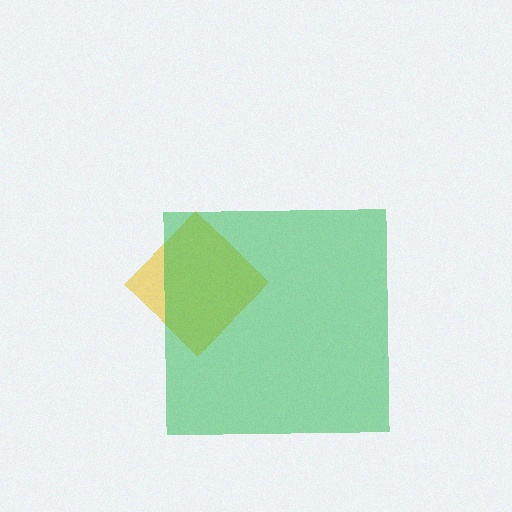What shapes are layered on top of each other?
The layered shapes are: a yellow diamond, a green square.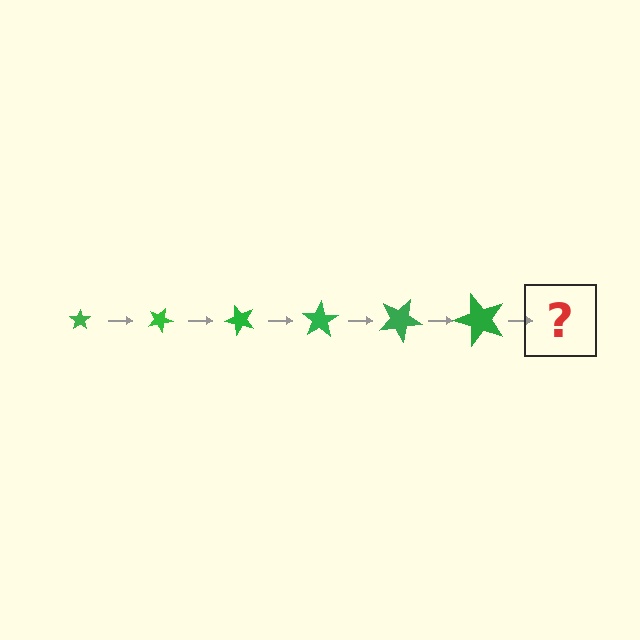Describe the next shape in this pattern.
It should be a star, larger than the previous one and rotated 150 degrees from the start.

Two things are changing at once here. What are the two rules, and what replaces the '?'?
The two rules are that the star grows larger each step and it rotates 25 degrees each step. The '?' should be a star, larger than the previous one and rotated 150 degrees from the start.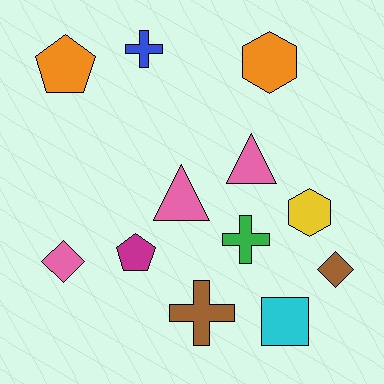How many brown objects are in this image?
There are 2 brown objects.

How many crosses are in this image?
There are 3 crosses.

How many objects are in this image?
There are 12 objects.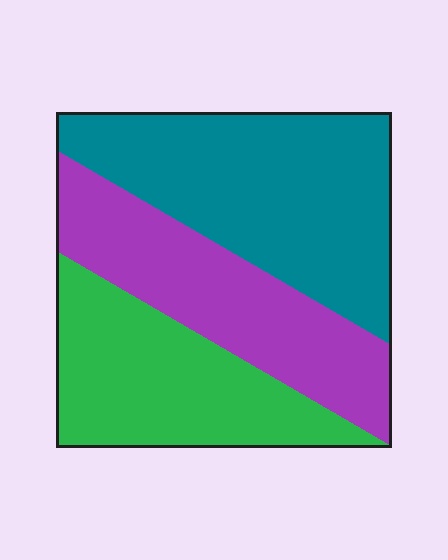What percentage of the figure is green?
Green takes up about one third (1/3) of the figure.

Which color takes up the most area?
Teal, at roughly 40%.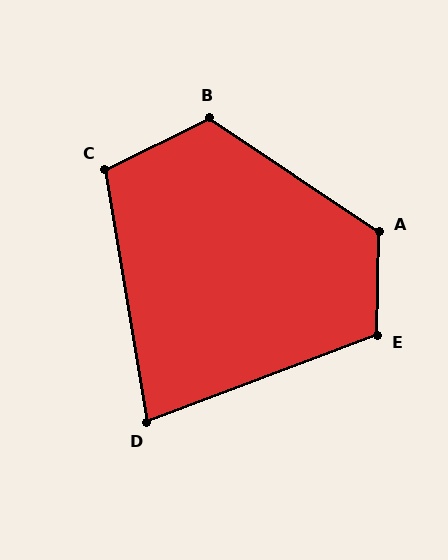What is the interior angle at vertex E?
Approximately 112 degrees (obtuse).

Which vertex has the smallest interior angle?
D, at approximately 78 degrees.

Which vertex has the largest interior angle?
A, at approximately 122 degrees.